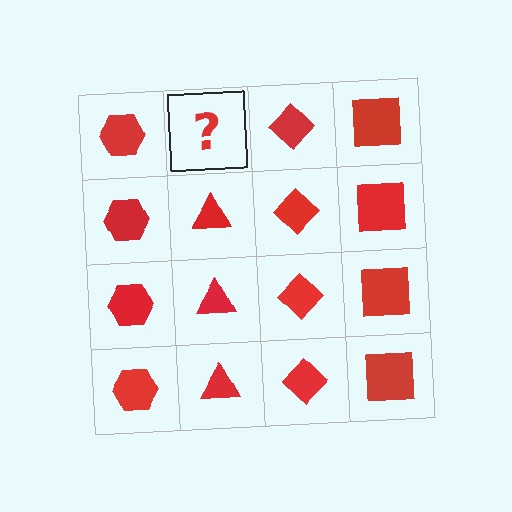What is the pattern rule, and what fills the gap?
The rule is that each column has a consistent shape. The gap should be filled with a red triangle.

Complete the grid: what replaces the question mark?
The question mark should be replaced with a red triangle.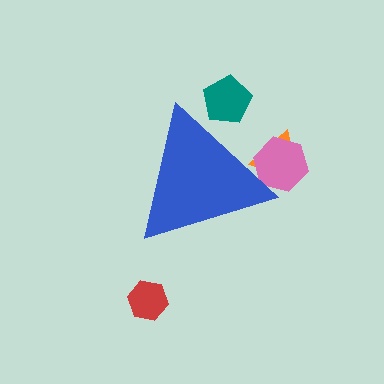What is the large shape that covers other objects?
A blue triangle.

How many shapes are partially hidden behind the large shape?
3 shapes are partially hidden.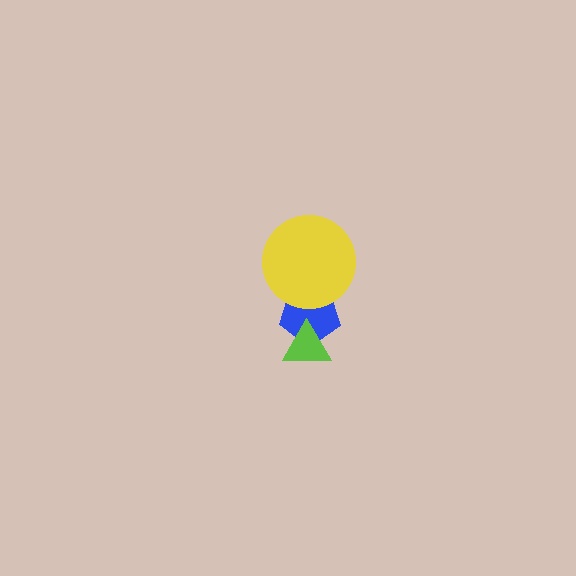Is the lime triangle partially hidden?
No, no other shape covers it.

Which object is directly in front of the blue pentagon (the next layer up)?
The yellow circle is directly in front of the blue pentagon.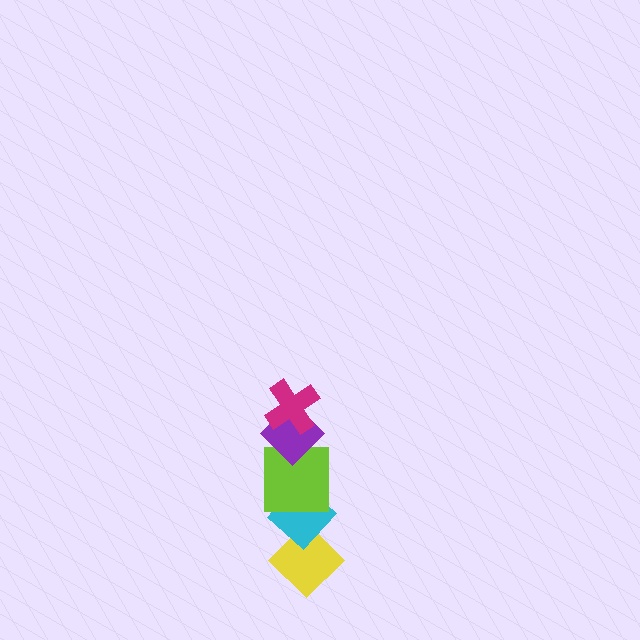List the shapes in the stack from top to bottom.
From top to bottom: the magenta cross, the purple diamond, the lime square, the cyan diamond, the yellow diamond.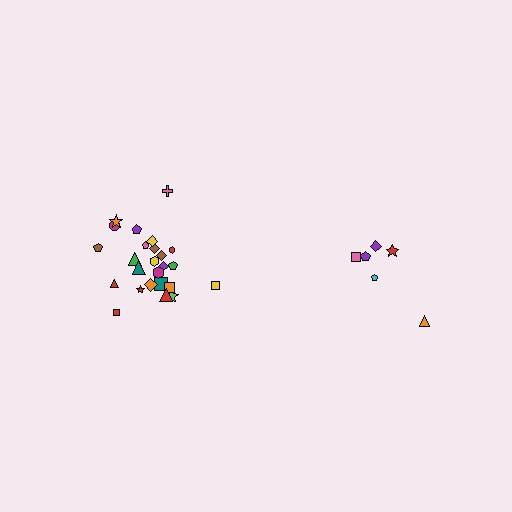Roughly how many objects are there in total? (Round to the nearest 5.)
Roughly 30 objects in total.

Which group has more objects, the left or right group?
The left group.